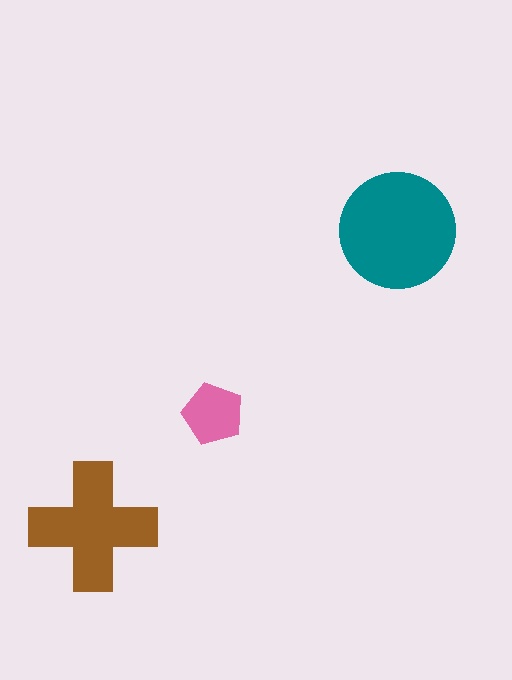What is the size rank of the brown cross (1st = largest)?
2nd.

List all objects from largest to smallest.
The teal circle, the brown cross, the pink pentagon.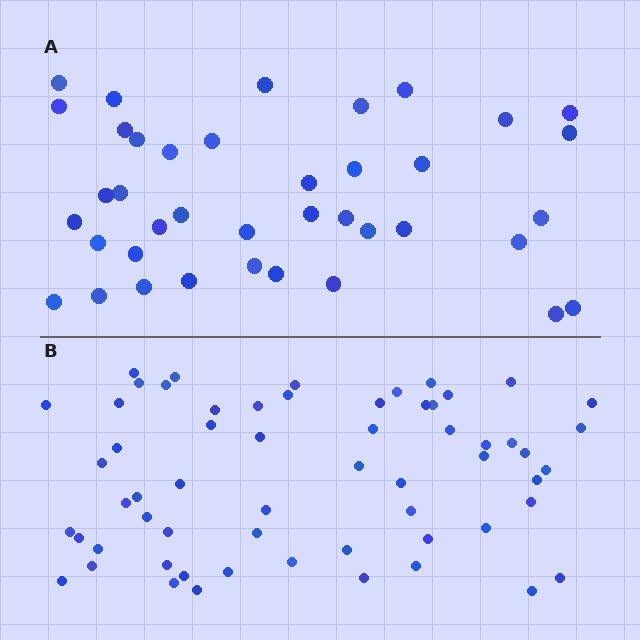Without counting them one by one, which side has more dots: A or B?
Region B (the bottom region) has more dots.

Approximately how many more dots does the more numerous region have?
Region B has approximately 20 more dots than region A.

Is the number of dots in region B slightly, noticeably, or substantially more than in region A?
Region B has substantially more. The ratio is roughly 1.5 to 1.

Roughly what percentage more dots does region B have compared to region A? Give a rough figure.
About 55% more.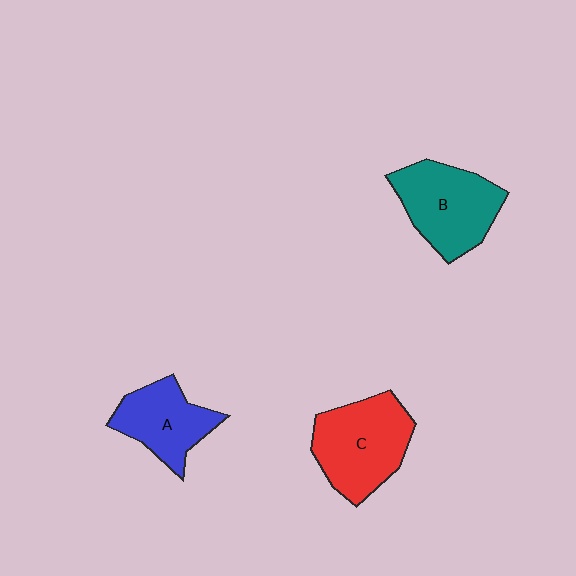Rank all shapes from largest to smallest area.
From largest to smallest: C (red), B (teal), A (blue).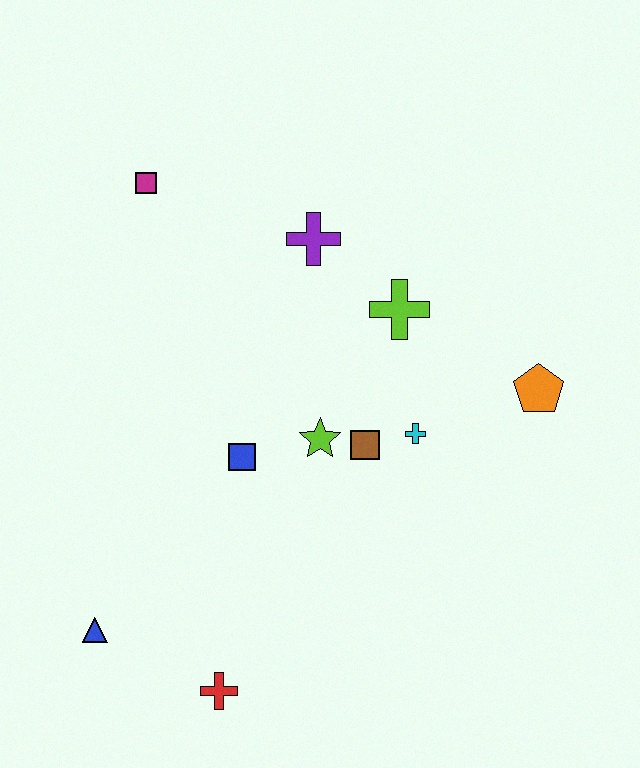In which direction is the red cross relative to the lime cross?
The red cross is below the lime cross.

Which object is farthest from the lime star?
The magenta square is farthest from the lime star.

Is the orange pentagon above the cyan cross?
Yes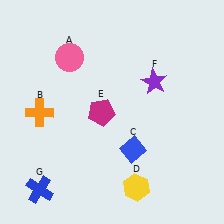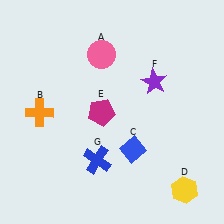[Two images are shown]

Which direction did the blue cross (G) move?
The blue cross (G) moved right.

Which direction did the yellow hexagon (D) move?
The yellow hexagon (D) moved right.